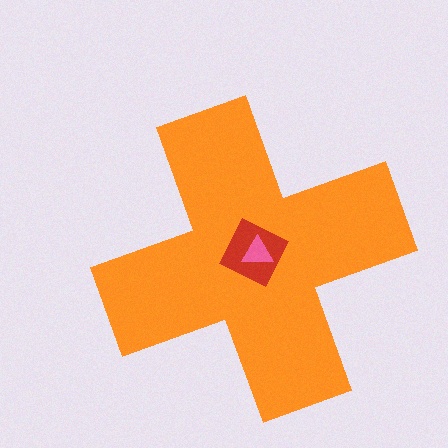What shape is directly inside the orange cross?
The red diamond.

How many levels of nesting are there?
3.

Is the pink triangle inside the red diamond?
Yes.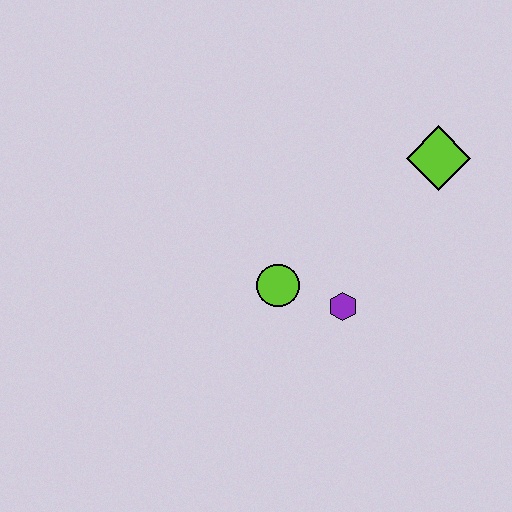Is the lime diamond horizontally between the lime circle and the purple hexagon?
No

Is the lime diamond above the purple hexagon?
Yes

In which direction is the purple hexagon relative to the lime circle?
The purple hexagon is to the right of the lime circle.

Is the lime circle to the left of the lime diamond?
Yes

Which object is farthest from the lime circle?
The lime diamond is farthest from the lime circle.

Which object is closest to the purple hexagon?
The lime circle is closest to the purple hexagon.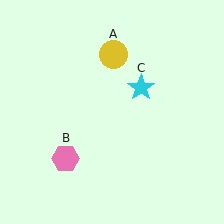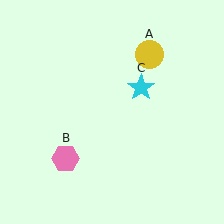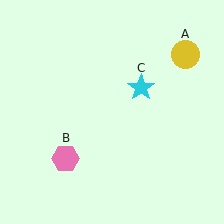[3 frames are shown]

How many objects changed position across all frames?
1 object changed position: yellow circle (object A).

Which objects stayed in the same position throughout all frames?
Pink hexagon (object B) and cyan star (object C) remained stationary.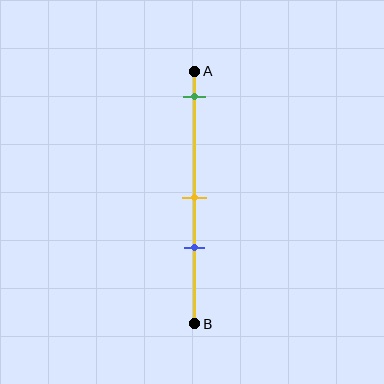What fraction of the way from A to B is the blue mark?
The blue mark is approximately 70% (0.7) of the way from A to B.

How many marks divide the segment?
There are 3 marks dividing the segment.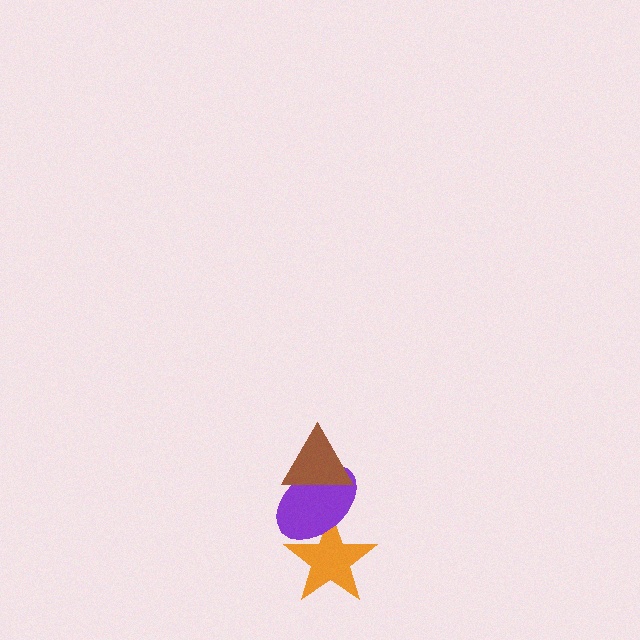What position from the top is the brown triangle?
The brown triangle is 1st from the top.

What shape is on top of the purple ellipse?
The brown triangle is on top of the purple ellipse.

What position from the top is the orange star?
The orange star is 3rd from the top.